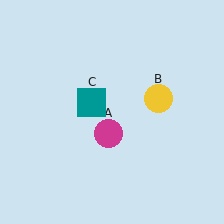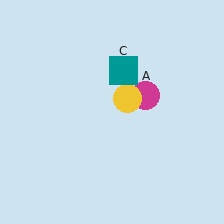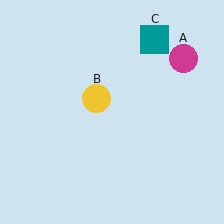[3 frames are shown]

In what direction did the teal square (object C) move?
The teal square (object C) moved up and to the right.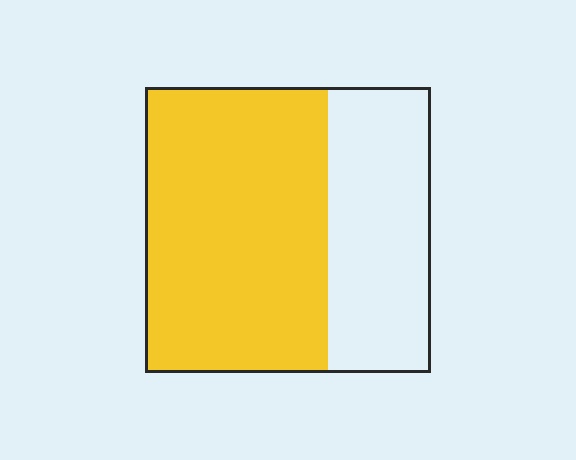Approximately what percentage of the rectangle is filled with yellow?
Approximately 65%.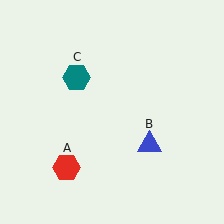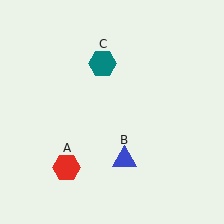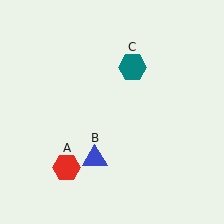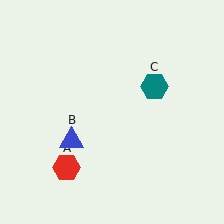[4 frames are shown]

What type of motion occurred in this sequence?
The blue triangle (object B), teal hexagon (object C) rotated clockwise around the center of the scene.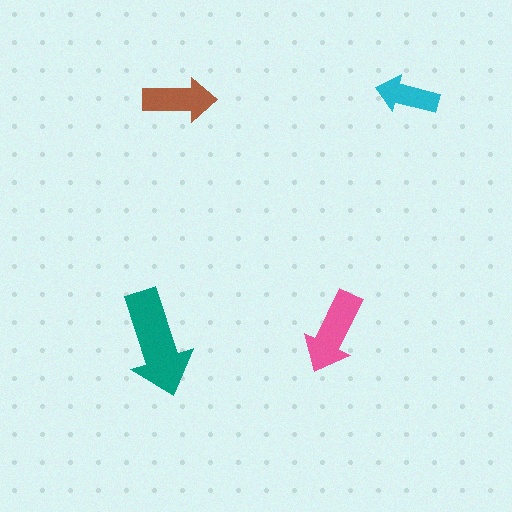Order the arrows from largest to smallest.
the teal one, the pink one, the brown one, the cyan one.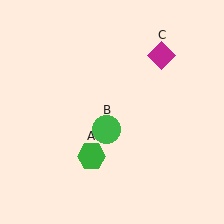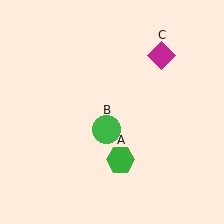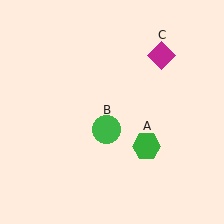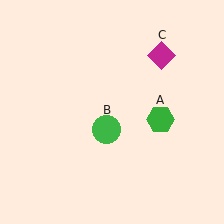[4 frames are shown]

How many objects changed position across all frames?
1 object changed position: green hexagon (object A).